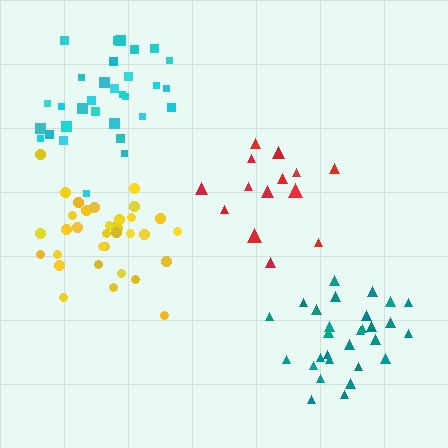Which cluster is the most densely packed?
Yellow.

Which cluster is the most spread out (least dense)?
Red.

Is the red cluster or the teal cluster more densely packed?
Teal.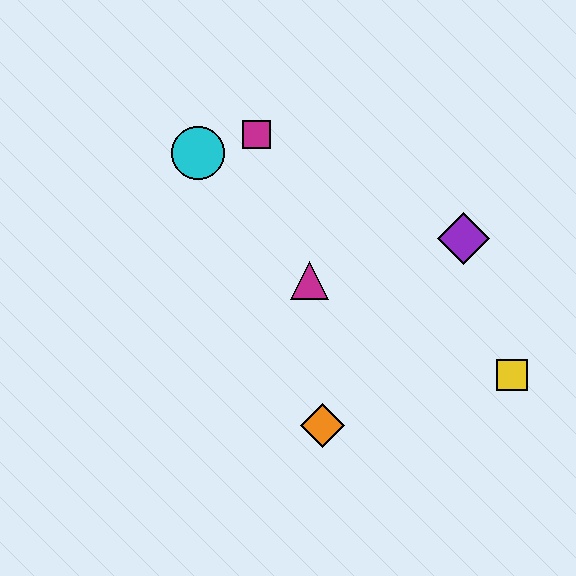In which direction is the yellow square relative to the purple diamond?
The yellow square is below the purple diamond.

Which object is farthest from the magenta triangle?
The yellow square is farthest from the magenta triangle.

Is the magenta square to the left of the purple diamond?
Yes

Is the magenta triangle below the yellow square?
No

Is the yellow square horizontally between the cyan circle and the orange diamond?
No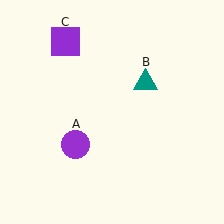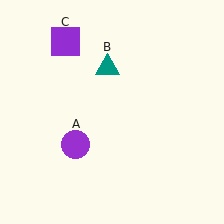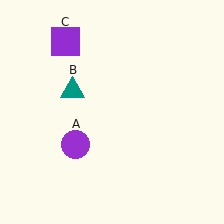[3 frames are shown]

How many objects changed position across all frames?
1 object changed position: teal triangle (object B).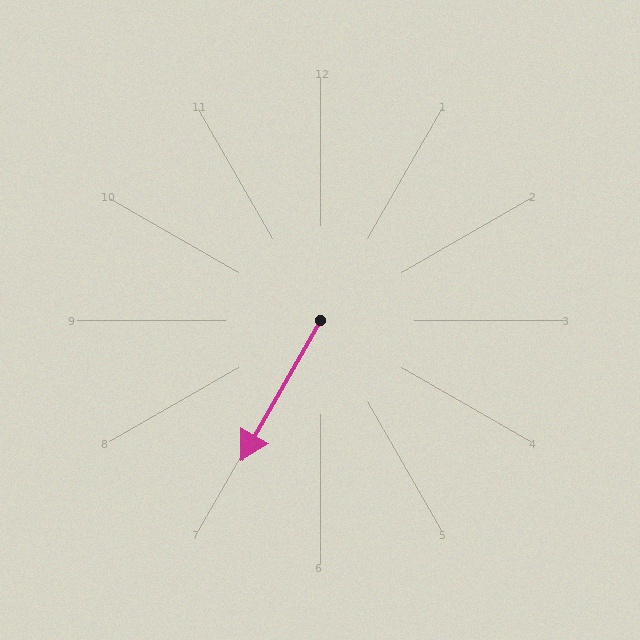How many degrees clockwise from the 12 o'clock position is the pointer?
Approximately 210 degrees.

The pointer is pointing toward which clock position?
Roughly 7 o'clock.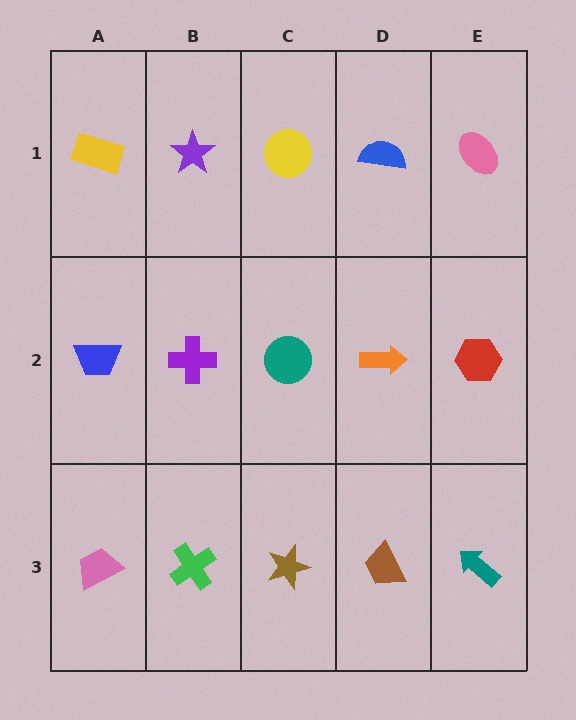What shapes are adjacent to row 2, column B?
A purple star (row 1, column B), a green cross (row 3, column B), a blue trapezoid (row 2, column A), a teal circle (row 2, column C).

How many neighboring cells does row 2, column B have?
4.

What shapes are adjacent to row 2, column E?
A pink ellipse (row 1, column E), a teal arrow (row 3, column E), an orange arrow (row 2, column D).